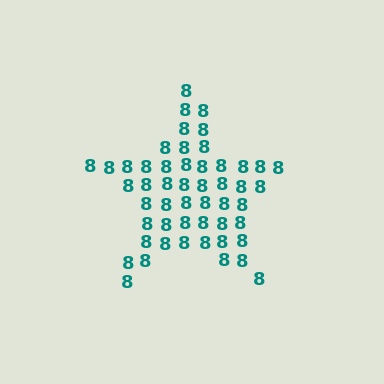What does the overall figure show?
The overall figure shows a star.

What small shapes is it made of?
It is made of small digit 8's.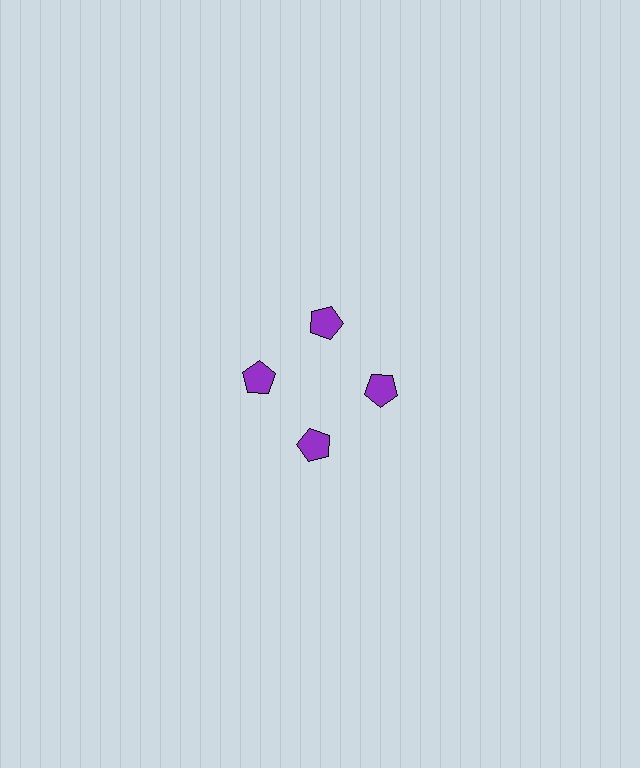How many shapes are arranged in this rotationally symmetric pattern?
There are 4 shapes, arranged in 4 groups of 1.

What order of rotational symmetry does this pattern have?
This pattern has 4-fold rotational symmetry.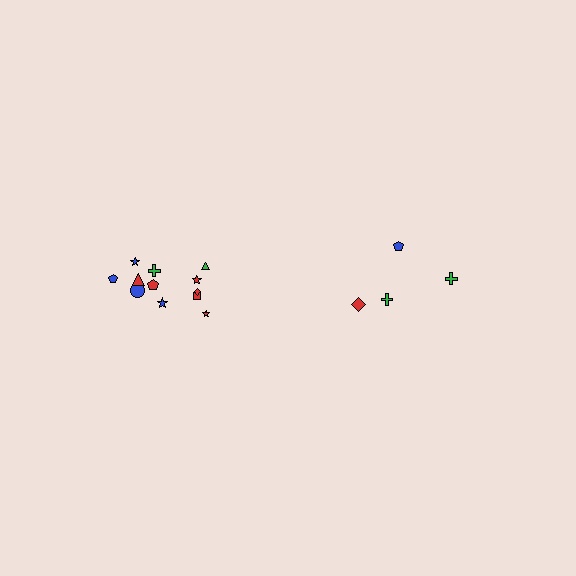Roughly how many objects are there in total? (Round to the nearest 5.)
Roughly 15 objects in total.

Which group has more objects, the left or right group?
The left group.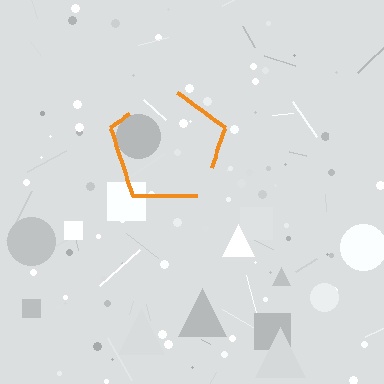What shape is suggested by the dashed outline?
The dashed outline suggests a pentagon.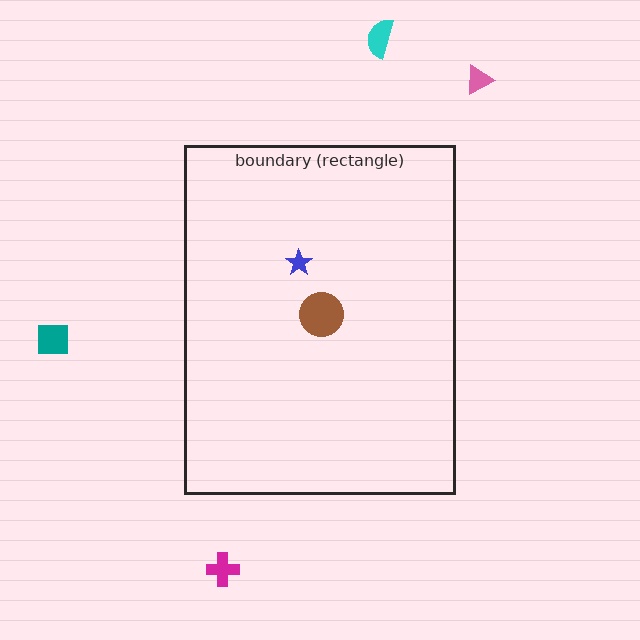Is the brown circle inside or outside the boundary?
Inside.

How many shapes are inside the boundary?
2 inside, 4 outside.